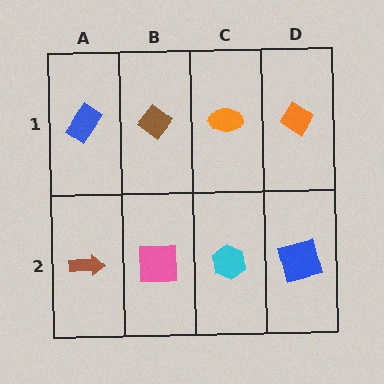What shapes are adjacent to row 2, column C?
An orange ellipse (row 1, column C), a pink square (row 2, column B), a blue square (row 2, column D).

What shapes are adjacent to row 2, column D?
An orange diamond (row 1, column D), a cyan hexagon (row 2, column C).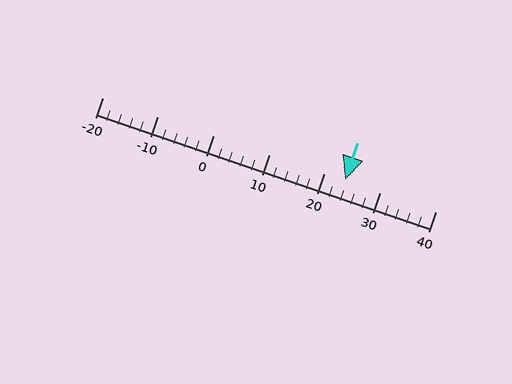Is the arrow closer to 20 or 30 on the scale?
The arrow is closer to 20.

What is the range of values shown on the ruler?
The ruler shows values from -20 to 40.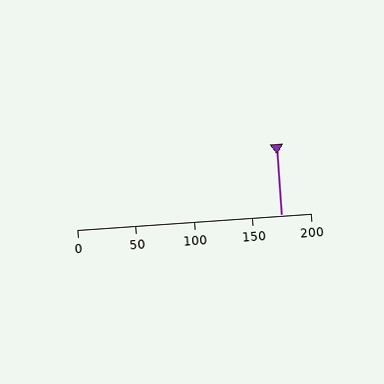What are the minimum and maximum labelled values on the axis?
The axis runs from 0 to 200.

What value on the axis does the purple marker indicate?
The marker indicates approximately 175.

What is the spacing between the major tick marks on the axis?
The major ticks are spaced 50 apart.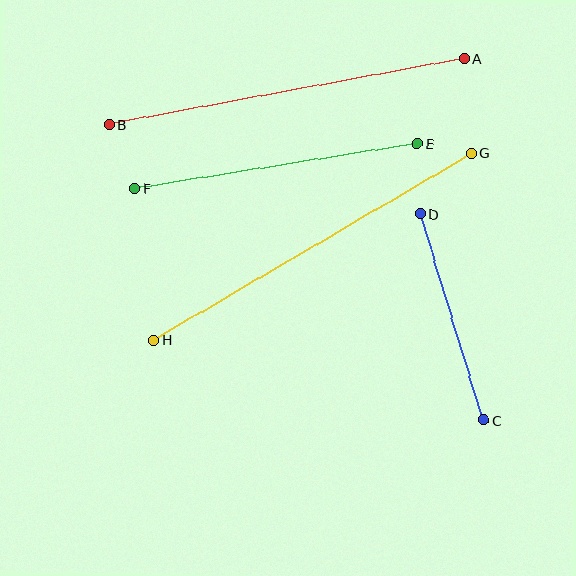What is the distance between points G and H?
The distance is approximately 368 pixels.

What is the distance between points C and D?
The distance is approximately 216 pixels.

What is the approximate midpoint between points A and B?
The midpoint is at approximately (287, 92) pixels.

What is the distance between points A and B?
The distance is approximately 361 pixels.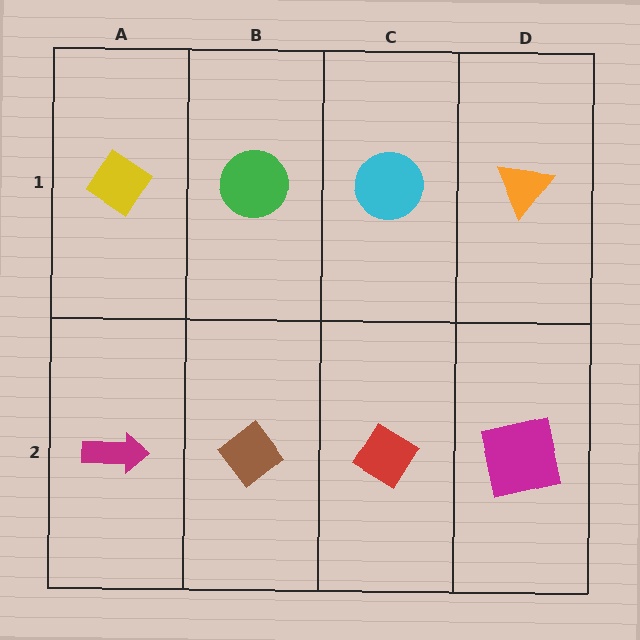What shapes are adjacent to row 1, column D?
A magenta square (row 2, column D), a cyan circle (row 1, column C).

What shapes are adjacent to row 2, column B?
A green circle (row 1, column B), a magenta arrow (row 2, column A), a red diamond (row 2, column C).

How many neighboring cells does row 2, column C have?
3.